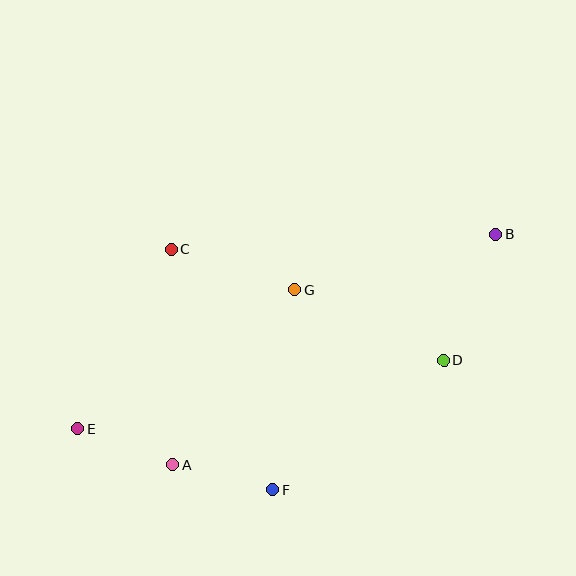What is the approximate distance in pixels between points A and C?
The distance between A and C is approximately 216 pixels.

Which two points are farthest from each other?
Points B and E are farthest from each other.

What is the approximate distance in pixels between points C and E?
The distance between C and E is approximately 202 pixels.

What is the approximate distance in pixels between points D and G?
The distance between D and G is approximately 165 pixels.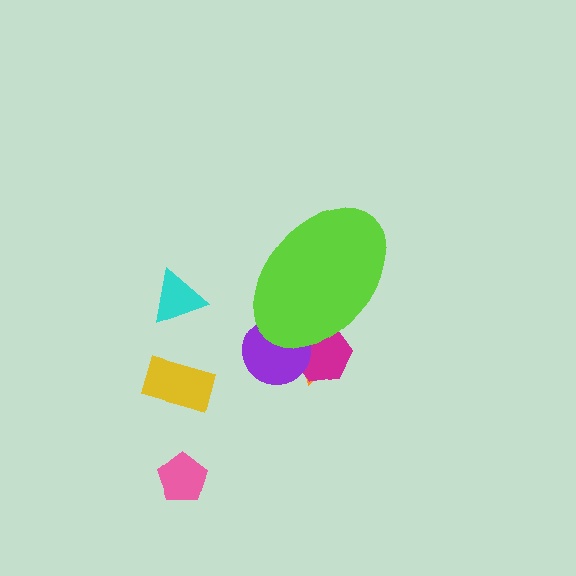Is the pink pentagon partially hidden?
No, the pink pentagon is fully visible.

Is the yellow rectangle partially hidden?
No, the yellow rectangle is fully visible.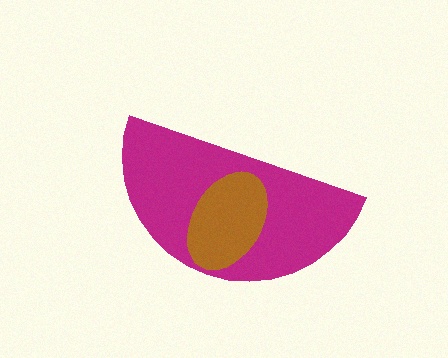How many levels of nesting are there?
2.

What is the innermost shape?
The brown ellipse.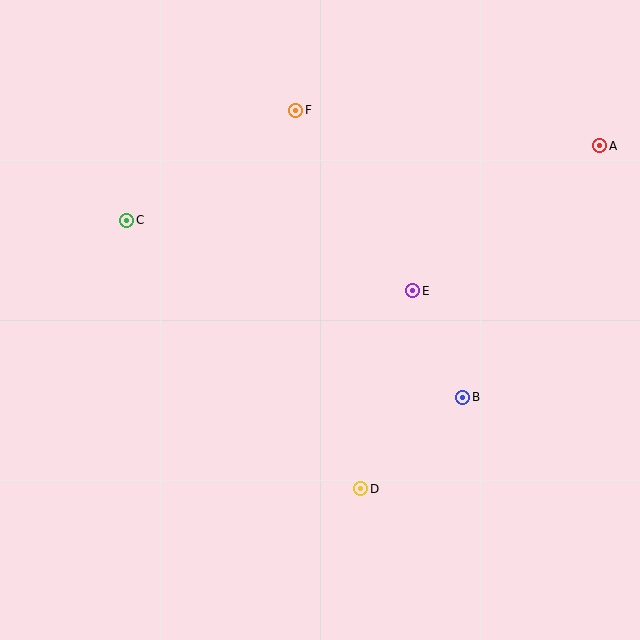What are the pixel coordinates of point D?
Point D is at (361, 489).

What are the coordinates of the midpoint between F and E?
The midpoint between F and E is at (354, 200).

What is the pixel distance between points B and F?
The distance between B and F is 332 pixels.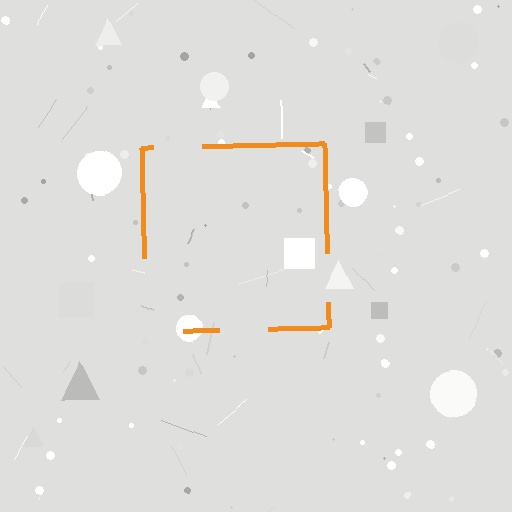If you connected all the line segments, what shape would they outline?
They would outline a square.